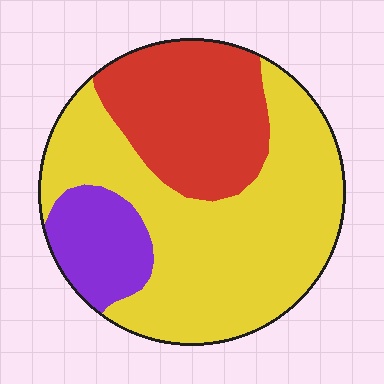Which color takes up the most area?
Yellow, at roughly 60%.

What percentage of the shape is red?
Red takes up between a sixth and a third of the shape.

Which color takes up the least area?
Purple, at roughly 15%.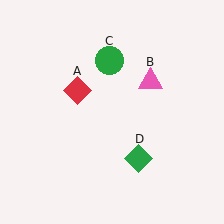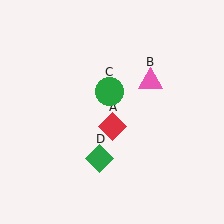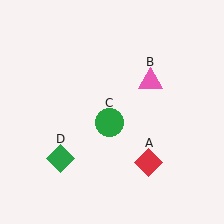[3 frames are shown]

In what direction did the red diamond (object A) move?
The red diamond (object A) moved down and to the right.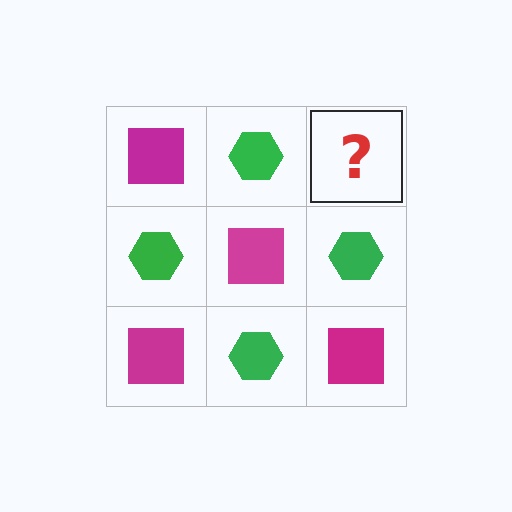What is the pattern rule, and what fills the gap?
The rule is that it alternates magenta square and green hexagon in a checkerboard pattern. The gap should be filled with a magenta square.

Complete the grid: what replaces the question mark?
The question mark should be replaced with a magenta square.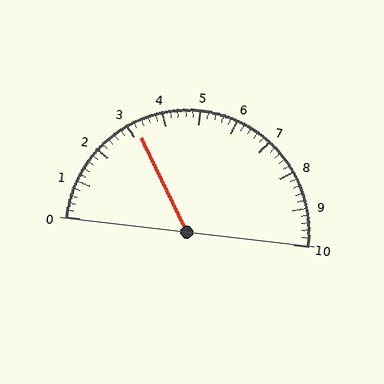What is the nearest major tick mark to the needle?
The nearest major tick mark is 3.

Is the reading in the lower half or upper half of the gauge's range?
The reading is in the lower half of the range (0 to 10).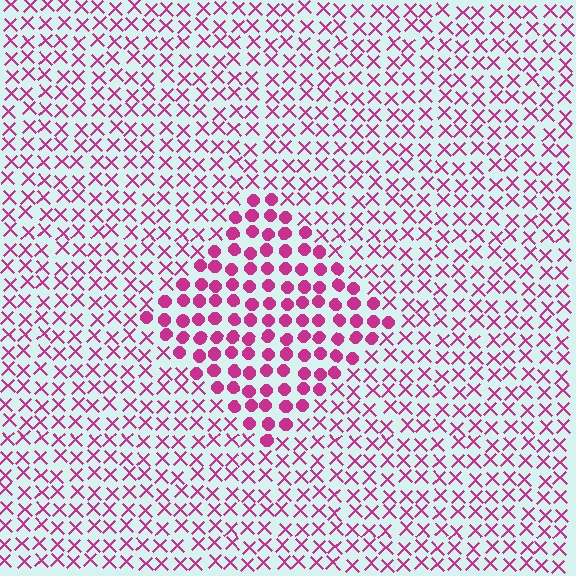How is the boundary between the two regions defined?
The boundary is defined by a change in element shape: circles inside vs. X marks outside. All elements share the same color and spacing.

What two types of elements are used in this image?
The image uses circles inside the diamond region and X marks outside it.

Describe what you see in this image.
The image is filled with small magenta elements arranged in a uniform grid. A diamond-shaped region contains circles, while the surrounding area contains X marks. The boundary is defined purely by the change in element shape.